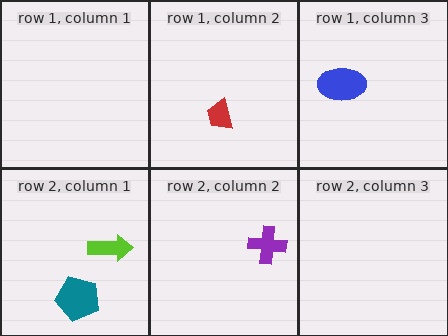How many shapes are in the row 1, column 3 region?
1.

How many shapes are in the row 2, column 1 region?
2.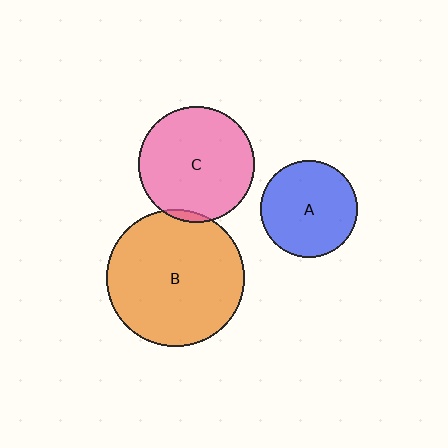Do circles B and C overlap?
Yes.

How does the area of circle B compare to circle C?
Approximately 1.4 times.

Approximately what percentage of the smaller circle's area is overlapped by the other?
Approximately 5%.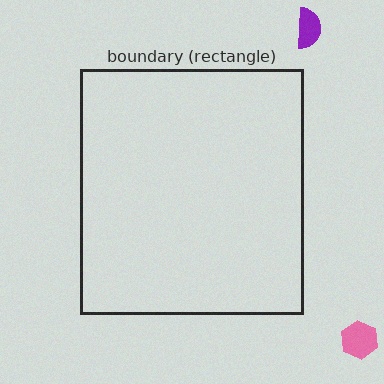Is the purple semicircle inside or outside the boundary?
Outside.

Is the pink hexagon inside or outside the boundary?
Outside.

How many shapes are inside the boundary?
0 inside, 2 outside.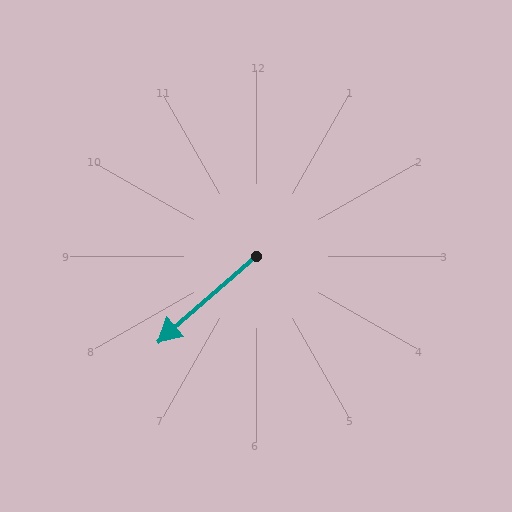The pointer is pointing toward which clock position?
Roughly 8 o'clock.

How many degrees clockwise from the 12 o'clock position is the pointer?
Approximately 229 degrees.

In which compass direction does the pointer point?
Southwest.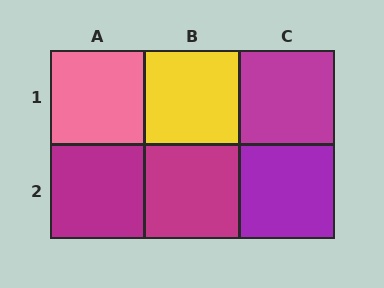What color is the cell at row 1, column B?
Yellow.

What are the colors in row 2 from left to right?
Magenta, magenta, purple.